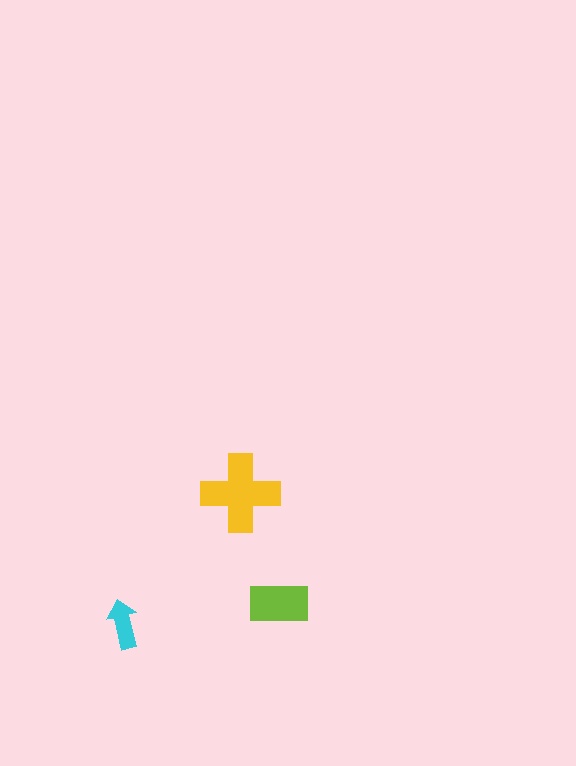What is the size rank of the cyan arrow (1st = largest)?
3rd.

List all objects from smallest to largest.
The cyan arrow, the lime rectangle, the yellow cross.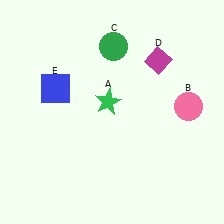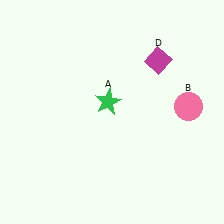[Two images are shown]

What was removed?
The green circle (C), the blue square (E) were removed in Image 2.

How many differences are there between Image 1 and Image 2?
There are 2 differences between the two images.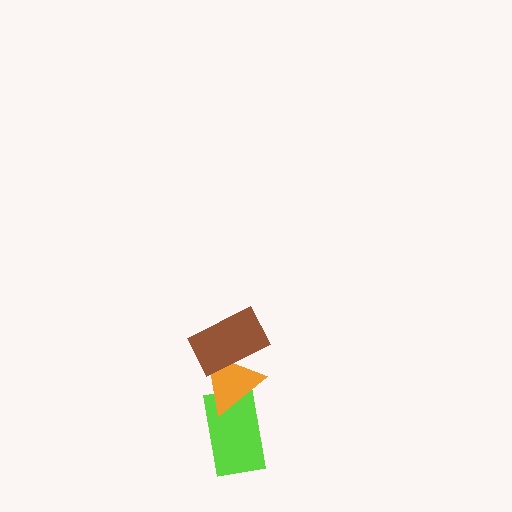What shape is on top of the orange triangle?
The brown rectangle is on top of the orange triangle.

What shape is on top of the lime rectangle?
The orange triangle is on top of the lime rectangle.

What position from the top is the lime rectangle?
The lime rectangle is 3rd from the top.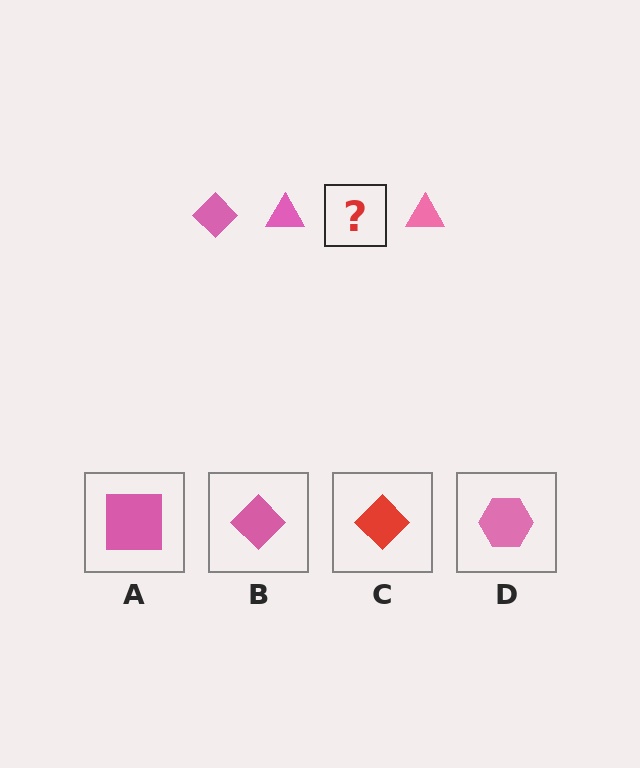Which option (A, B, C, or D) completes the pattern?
B.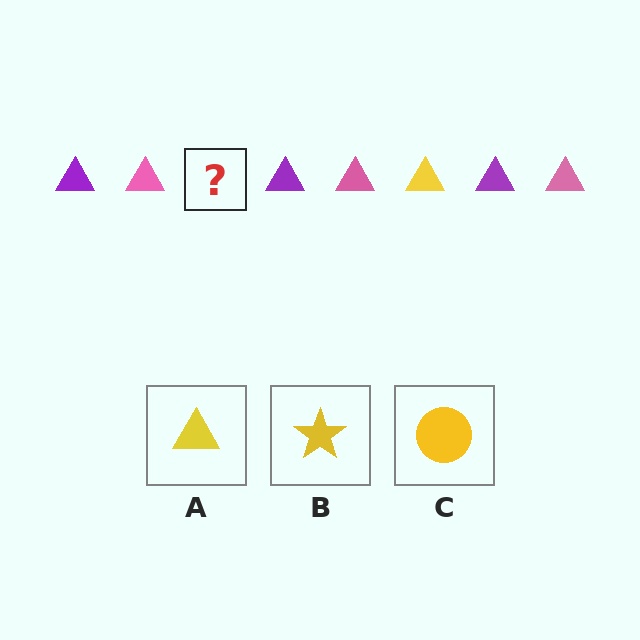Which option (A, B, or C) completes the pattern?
A.